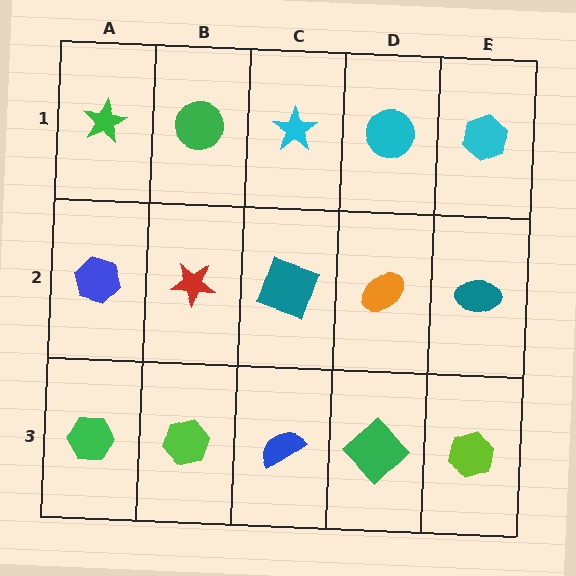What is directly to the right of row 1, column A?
A green circle.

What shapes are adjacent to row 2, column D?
A cyan circle (row 1, column D), a green diamond (row 3, column D), a teal square (row 2, column C), a teal ellipse (row 2, column E).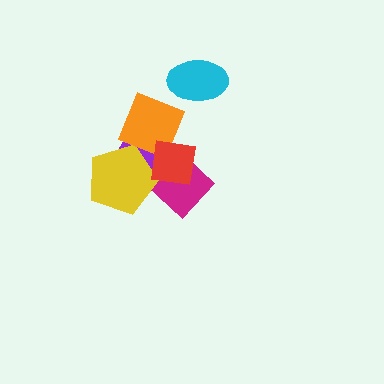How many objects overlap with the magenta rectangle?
4 objects overlap with the magenta rectangle.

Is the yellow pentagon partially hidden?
Yes, it is partially covered by another shape.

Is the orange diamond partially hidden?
Yes, it is partially covered by another shape.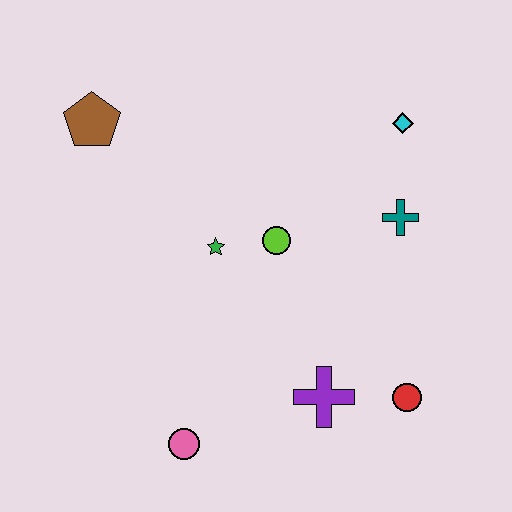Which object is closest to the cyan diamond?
The teal cross is closest to the cyan diamond.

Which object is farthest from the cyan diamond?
The pink circle is farthest from the cyan diamond.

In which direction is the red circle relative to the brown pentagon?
The red circle is to the right of the brown pentagon.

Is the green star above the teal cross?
No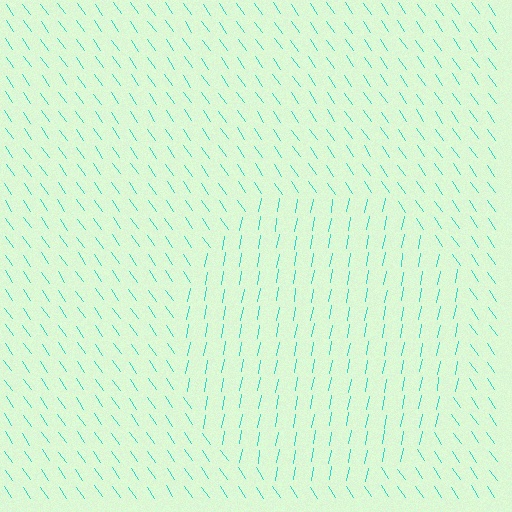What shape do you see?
I see a circle.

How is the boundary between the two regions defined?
The boundary is defined purely by a change in line orientation (approximately 45 degrees difference). All lines are the same color and thickness.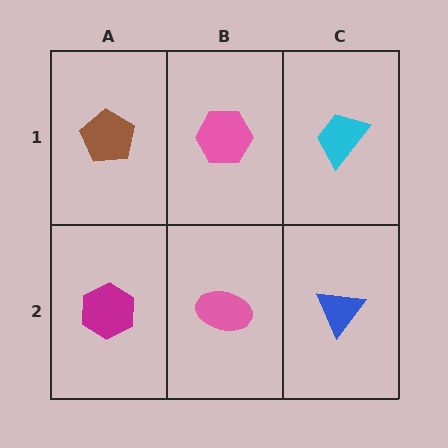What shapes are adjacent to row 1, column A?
A magenta hexagon (row 2, column A), a pink hexagon (row 1, column B).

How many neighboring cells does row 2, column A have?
2.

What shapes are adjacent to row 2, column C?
A cyan trapezoid (row 1, column C), a pink ellipse (row 2, column B).